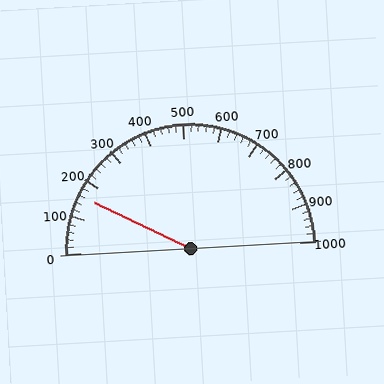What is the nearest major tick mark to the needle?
The nearest major tick mark is 200.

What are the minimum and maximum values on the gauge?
The gauge ranges from 0 to 1000.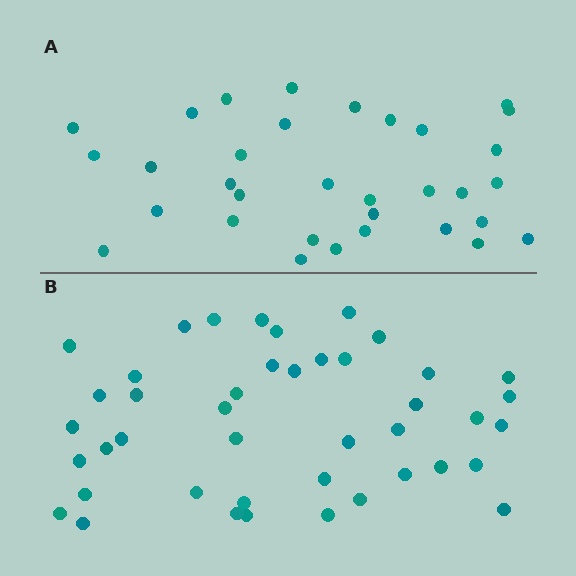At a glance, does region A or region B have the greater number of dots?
Region B (the bottom region) has more dots.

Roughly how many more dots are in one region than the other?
Region B has roughly 10 or so more dots than region A.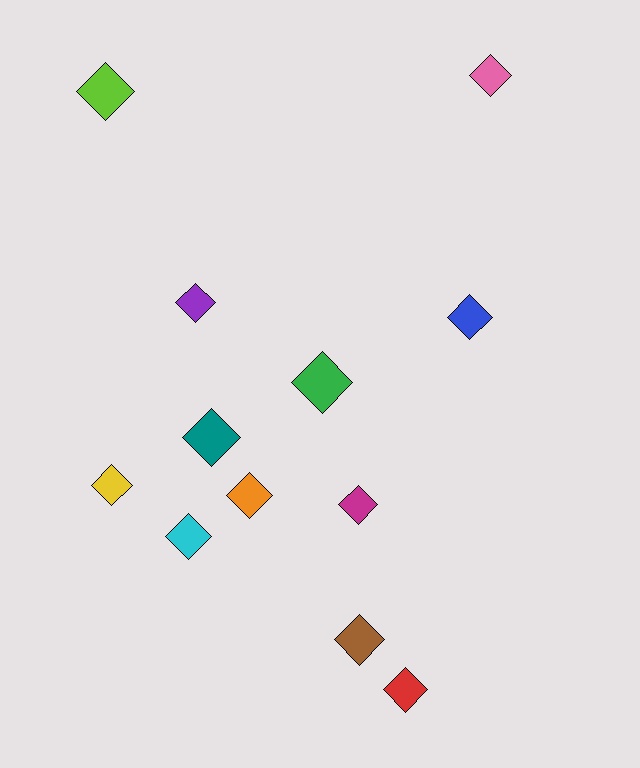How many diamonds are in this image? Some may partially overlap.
There are 12 diamonds.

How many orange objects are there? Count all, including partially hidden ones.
There is 1 orange object.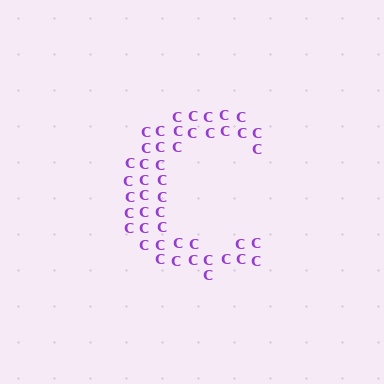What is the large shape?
The large shape is the letter C.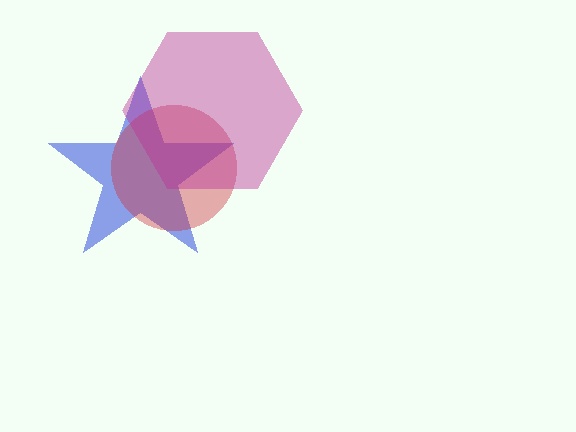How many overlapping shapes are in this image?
There are 3 overlapping shapes in the image.